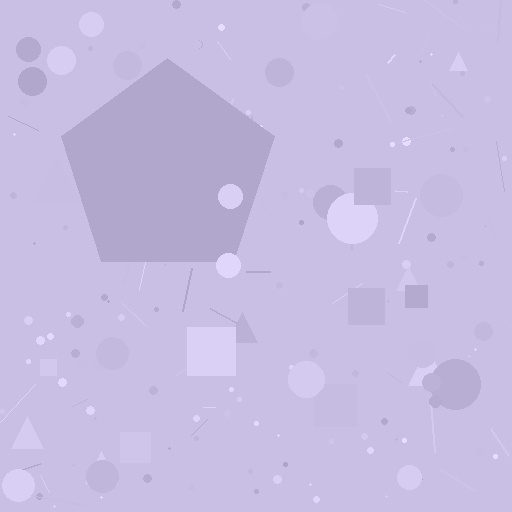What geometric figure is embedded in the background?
A pentagon is embedded in the background.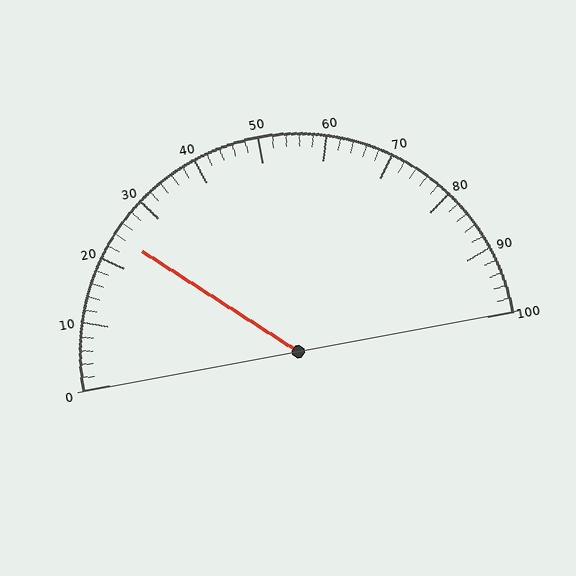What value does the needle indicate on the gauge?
The needle indicates approximately 24.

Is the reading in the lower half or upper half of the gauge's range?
The reading is in the lower half of the range (0 to 100).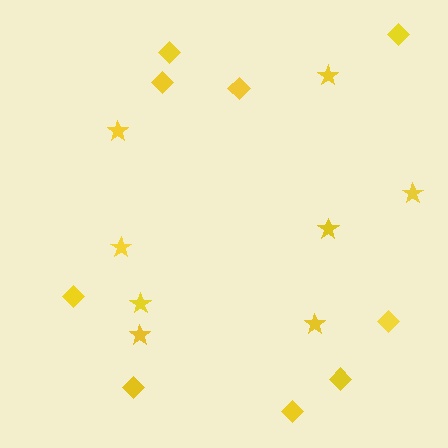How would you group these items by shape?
There are 2 groups: one group of stars (8) and one group of diamonds (9).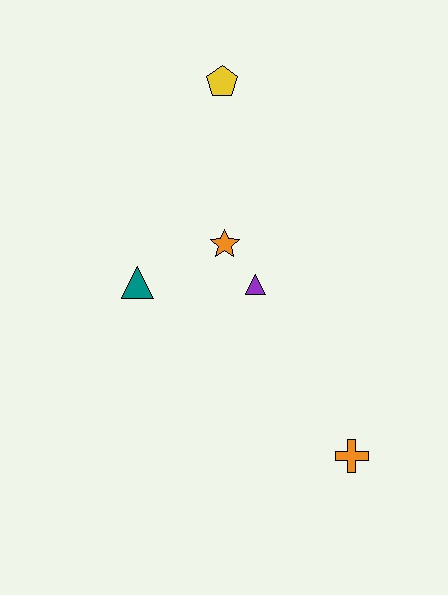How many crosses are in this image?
There is 1 cross.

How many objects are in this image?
There are 5 objects.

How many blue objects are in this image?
There are no blue objects.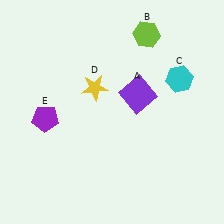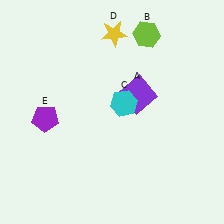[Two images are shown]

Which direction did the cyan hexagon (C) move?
The cyan hexagon (C) moved left.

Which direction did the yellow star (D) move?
The yellow star (D) moved up.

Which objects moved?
The objects that moved are: the cyan hexagon (C), the yellow star (D).